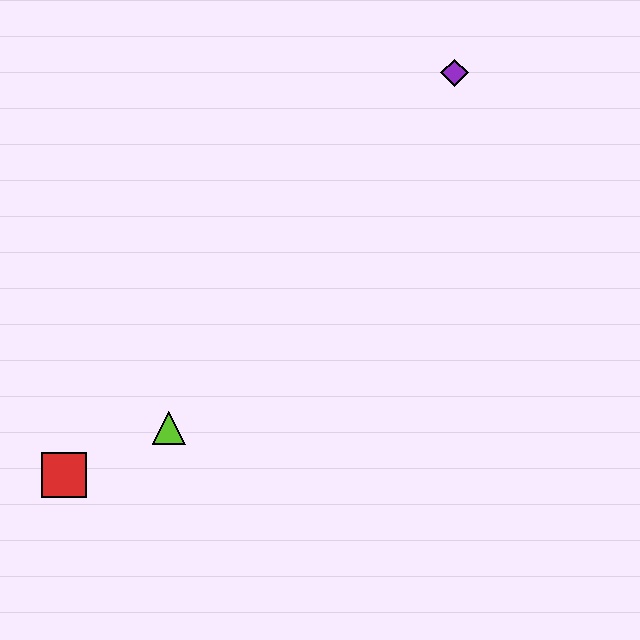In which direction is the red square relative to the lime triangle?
The red square is to the left of the lime triangle.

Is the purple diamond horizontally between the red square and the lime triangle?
No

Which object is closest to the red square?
The lime triangle is closest to the red square.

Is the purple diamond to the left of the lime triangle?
No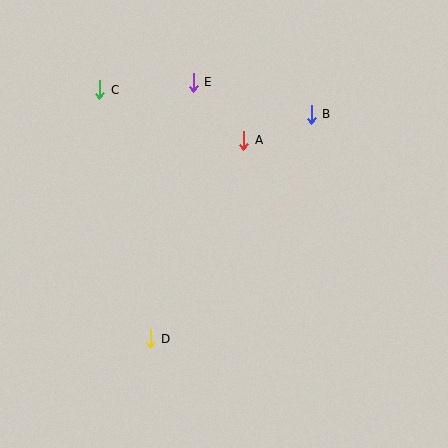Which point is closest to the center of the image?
Point A at (244, 140) is closest to the center.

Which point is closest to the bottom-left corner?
Point D is closest to the bottom-left corner.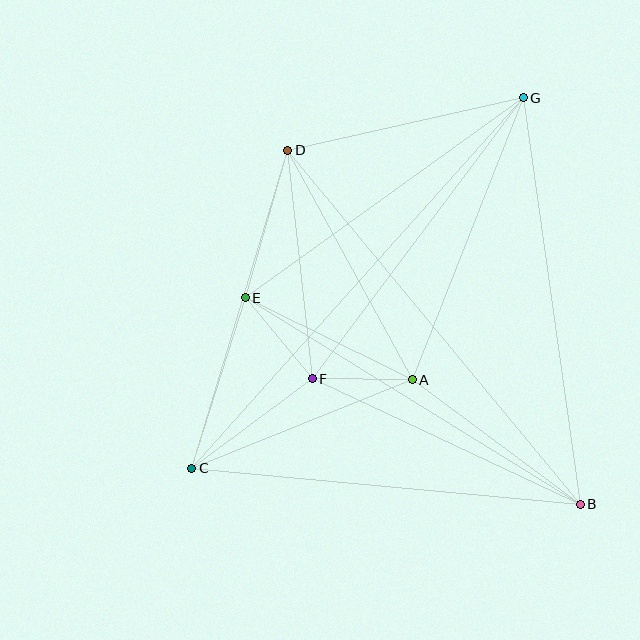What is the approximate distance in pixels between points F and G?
The distance between F and G is approximately 351 pixels.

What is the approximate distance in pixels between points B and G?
The distance between B and G is approximately 410 pixels.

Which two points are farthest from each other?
Points C and G are farthest from each other.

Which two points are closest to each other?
Points A and F are closest to each other.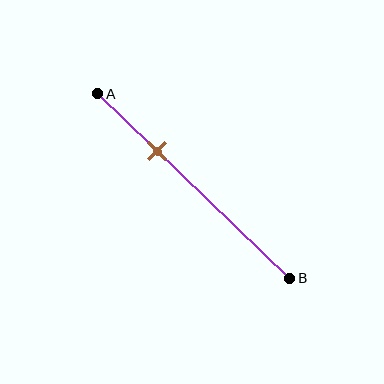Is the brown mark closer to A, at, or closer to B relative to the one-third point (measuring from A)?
The brown mark is approximately at the one-third point of segment AB.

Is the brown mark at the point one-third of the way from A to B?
Yes, the mark is approximately at the one-third point.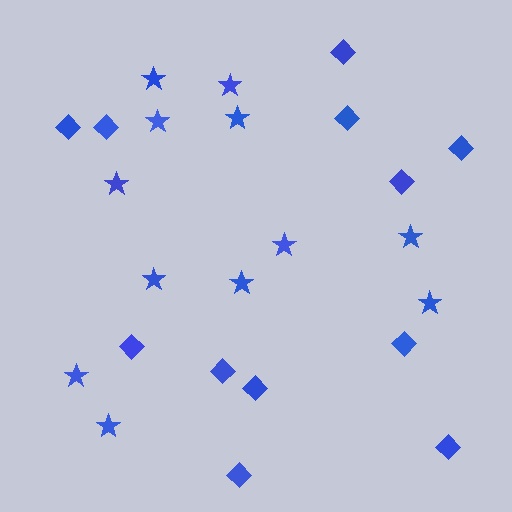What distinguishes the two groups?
There are 2 groups: one group of stars (12) and one group of diamonds (12).